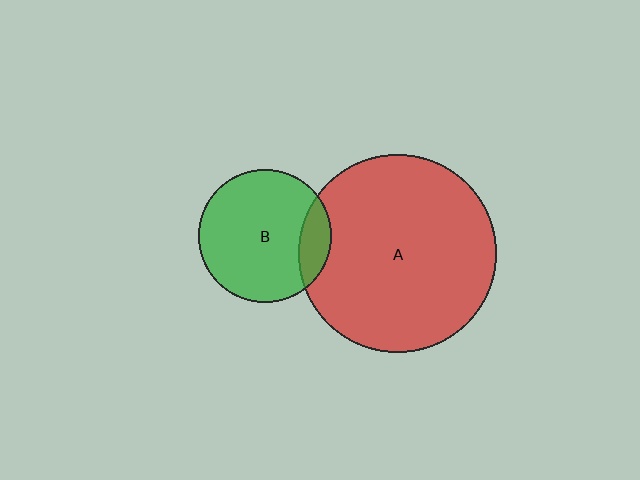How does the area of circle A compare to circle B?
Approximately 2.2 times.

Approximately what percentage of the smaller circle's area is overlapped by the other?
Approximately 15%.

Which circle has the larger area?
Circle A (red).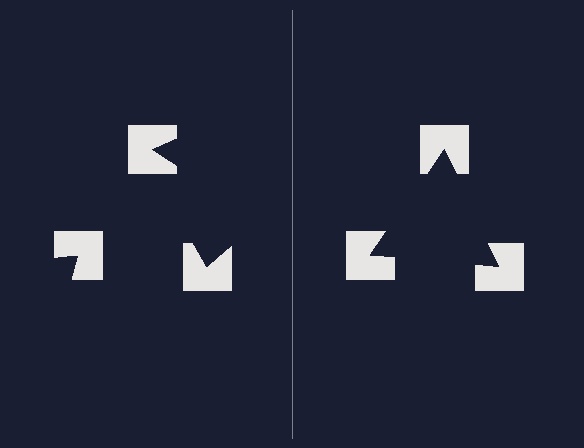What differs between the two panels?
The notched squares are positioned identically on both sides; only the wedge orientations differ. On the right they align to a triangle; on the left they are misaligned.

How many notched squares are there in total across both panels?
6 — 3 on each side.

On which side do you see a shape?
An illusory triangle appears on the right side. On the left side the wedge cuts are rotated, so no coherent shape forms.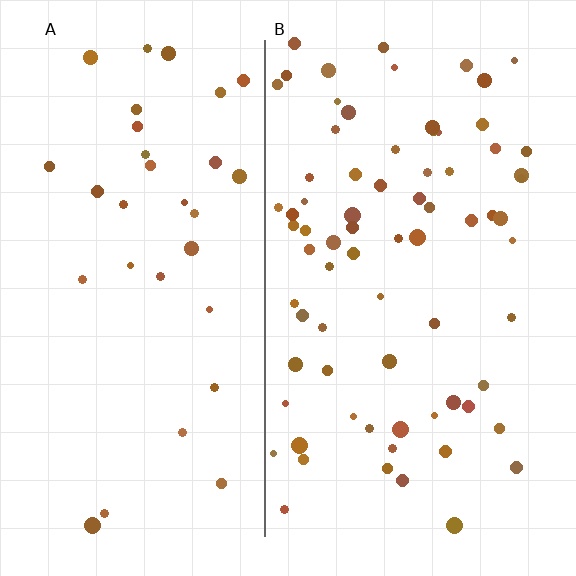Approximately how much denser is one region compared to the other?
Approximately 2.3× — region B over region A.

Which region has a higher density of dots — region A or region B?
B (the right).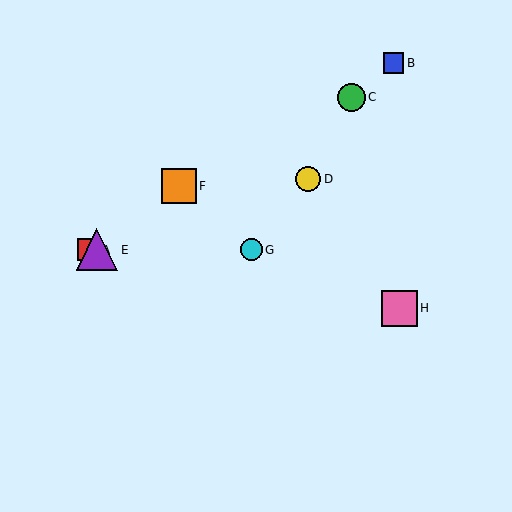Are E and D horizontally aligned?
No, E is at y≈250 and D is at y≈179.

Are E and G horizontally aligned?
Yes, both are at y≈250.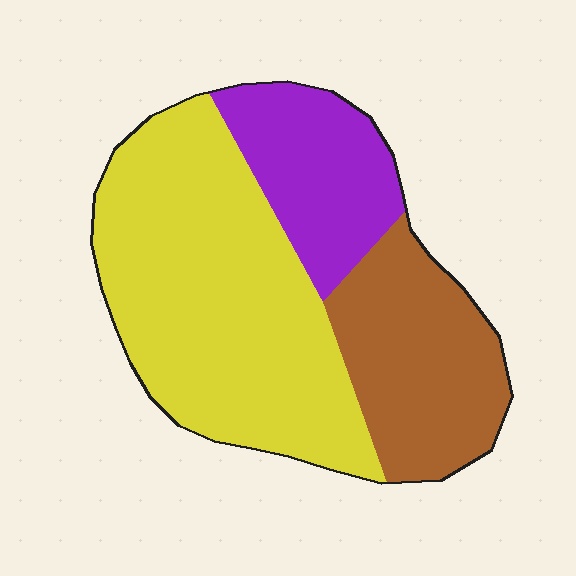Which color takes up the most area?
Yellow, at roughly 55%.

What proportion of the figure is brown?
Brown takes up about one quarter (1/4) of the figure.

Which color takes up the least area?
Purple, at roughly 20%.